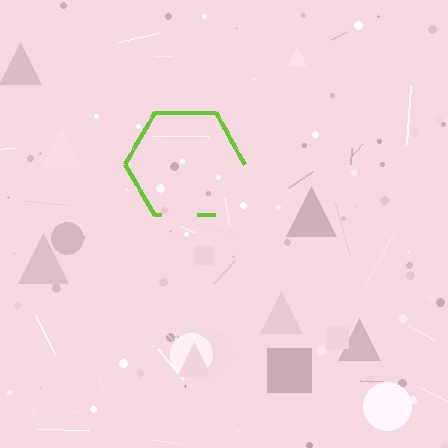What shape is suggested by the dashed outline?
The dashed outline suggests a hexagon.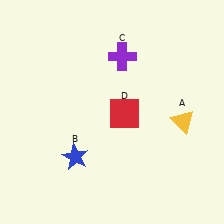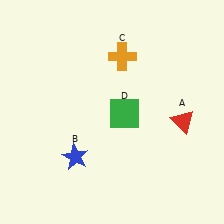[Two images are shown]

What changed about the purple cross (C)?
In Image 1, C is purple. In Image 2, it changed to orange.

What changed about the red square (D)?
In Image 1, D is red. In Image 2, it changed to green.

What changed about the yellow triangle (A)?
In Image 1, A is yellow. In Image 2, it changed to red.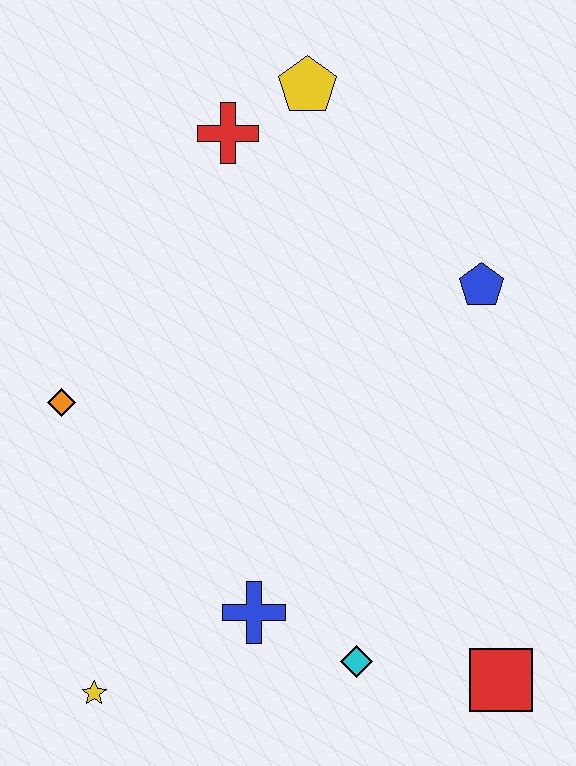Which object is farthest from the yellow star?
The yellow pentagon is farthest from the yellow star.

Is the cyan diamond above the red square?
Yes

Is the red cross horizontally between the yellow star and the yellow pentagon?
Yes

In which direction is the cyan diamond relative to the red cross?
The cyan diamond is below the red cross.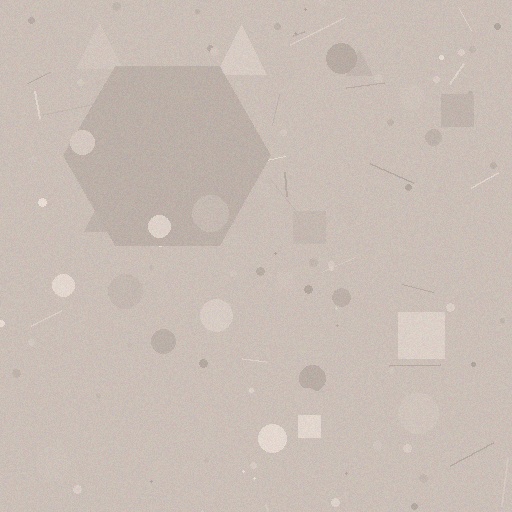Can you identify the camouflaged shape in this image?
The camouflaged shape is a hexagon.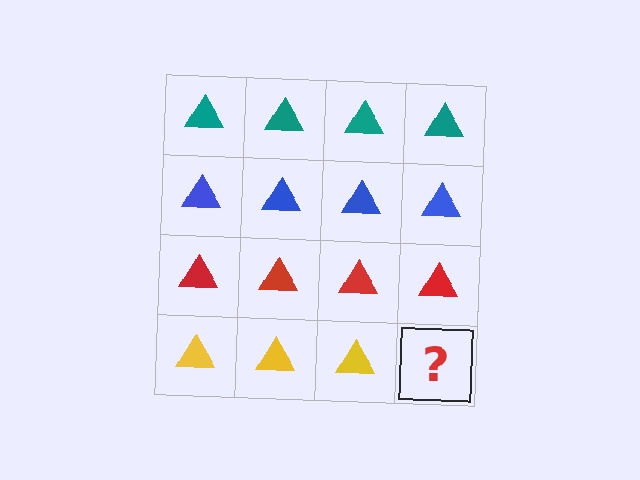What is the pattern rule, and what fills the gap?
The rule is that each row has a consistent color. The gap should be filled with a yellow triangle.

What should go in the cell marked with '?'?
The missing cell should contain a yellow triangle.